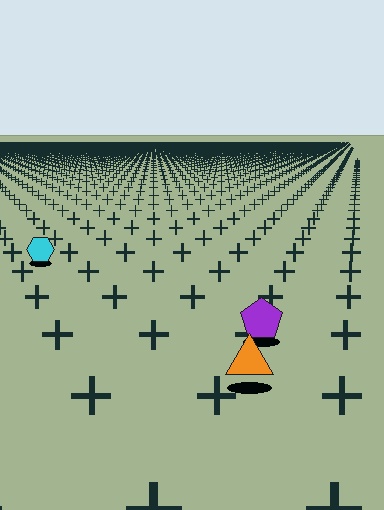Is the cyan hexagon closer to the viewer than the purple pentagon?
No. The purple pentagon is closer — you can tell from the texture gradient: the ground texture is coarser near it.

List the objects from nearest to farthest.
From nearest to farthest: the orange triangle, the purple pentagon, the cyan hexagon.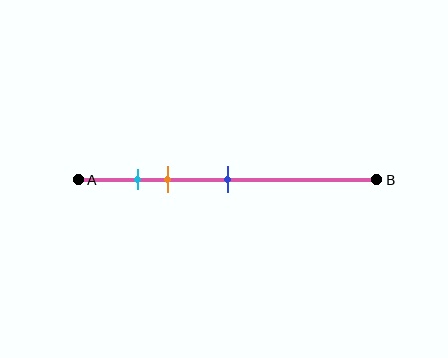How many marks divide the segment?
There are 3 marks dividing the segment.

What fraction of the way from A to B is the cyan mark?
The cyan mark is approximately 20% (0.2) of the way from A to B.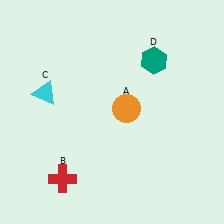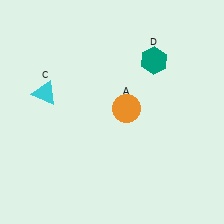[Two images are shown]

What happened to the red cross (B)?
The red cross (B) was removed in Image 2. It was in the bottom-left area of Image 1.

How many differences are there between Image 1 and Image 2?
There is 1 difference between the two images.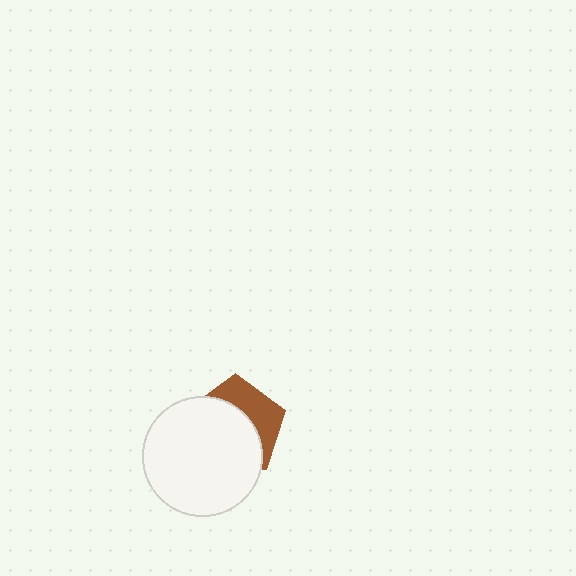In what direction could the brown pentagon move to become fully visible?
The brown pentagon could move toward the upper-right. That would shift it out from behind the white circle entirely.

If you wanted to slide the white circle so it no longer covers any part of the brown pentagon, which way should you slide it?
Slide it toward the lower-left — that is the most direct way to separate the two shapes.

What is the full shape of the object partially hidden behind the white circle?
The partially hidden object is a brown pentagon.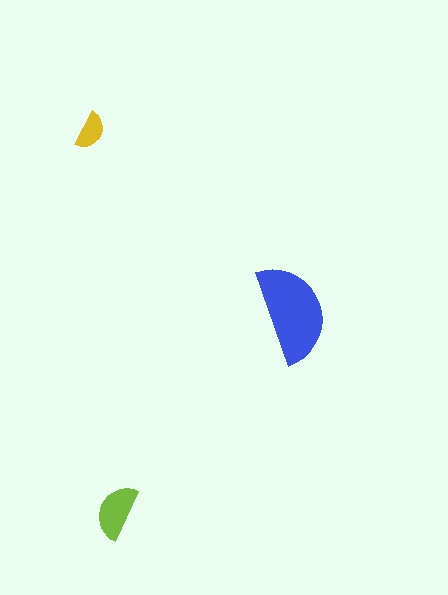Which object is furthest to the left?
The yellow semicircle is leftmost.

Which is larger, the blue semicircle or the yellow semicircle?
The blue one.